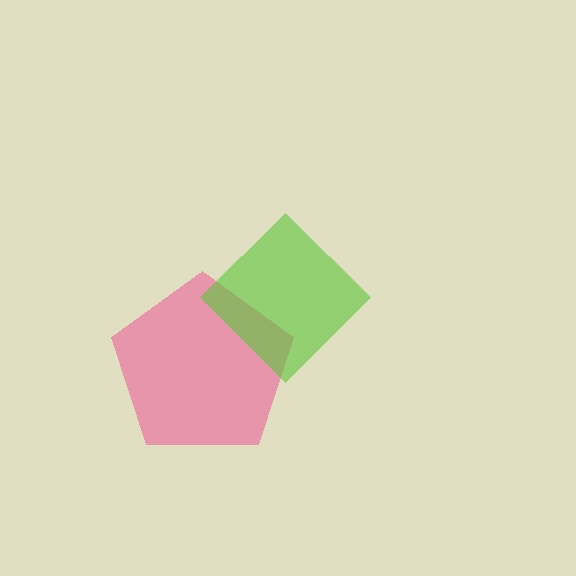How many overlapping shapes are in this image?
There are 2 overlapping shapes in the image.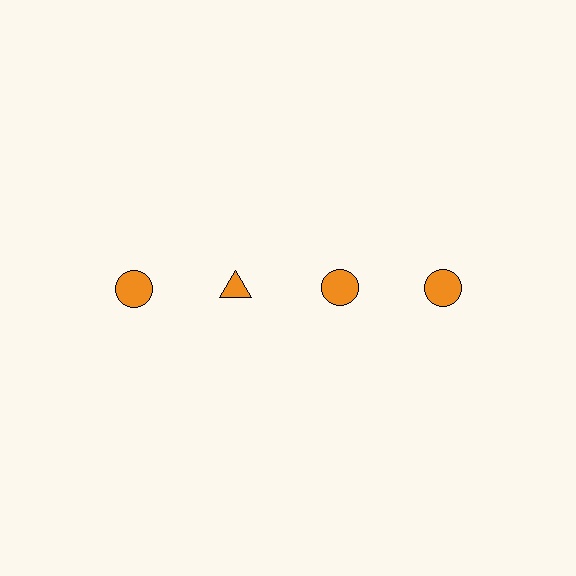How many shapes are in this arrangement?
There are 4 shapes arranged in a grid pattern.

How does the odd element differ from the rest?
It has a different shape: triangle instead of circle.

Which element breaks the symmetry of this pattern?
The orange triangle in the top row, second from left column breaks the symmetry. All other shapes are orange circles.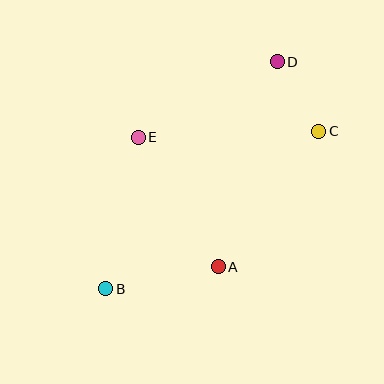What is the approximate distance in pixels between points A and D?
The distance between A and D is approximately 213 pixels.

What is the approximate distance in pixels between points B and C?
The distance between B and C is approximately 264 pixels.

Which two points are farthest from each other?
Points B and D are farthest from each other.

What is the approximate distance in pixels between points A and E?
The distance between A and E is approximately 152 pixels.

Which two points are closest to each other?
Points C and D are closest to each other.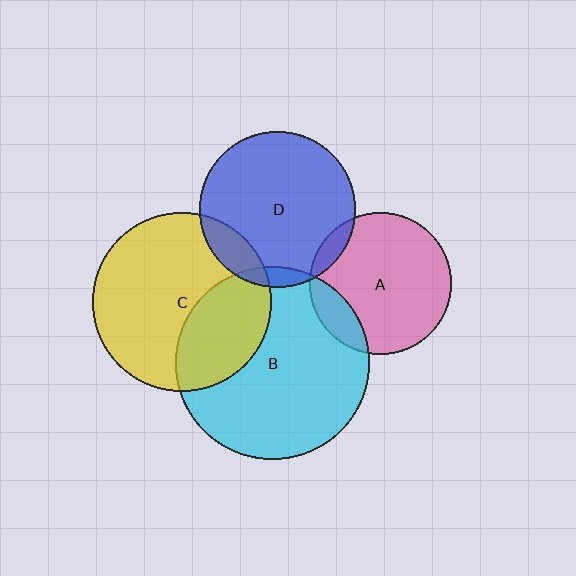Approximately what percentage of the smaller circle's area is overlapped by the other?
Approximately 10%.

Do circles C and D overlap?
Yes.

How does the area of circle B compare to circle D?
Approximately 1.5 times.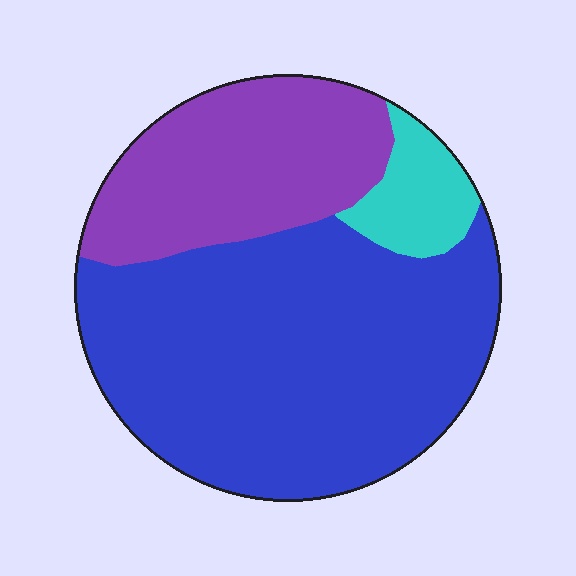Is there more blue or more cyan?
Blue.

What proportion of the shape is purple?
Purple covers 28% of the shape.